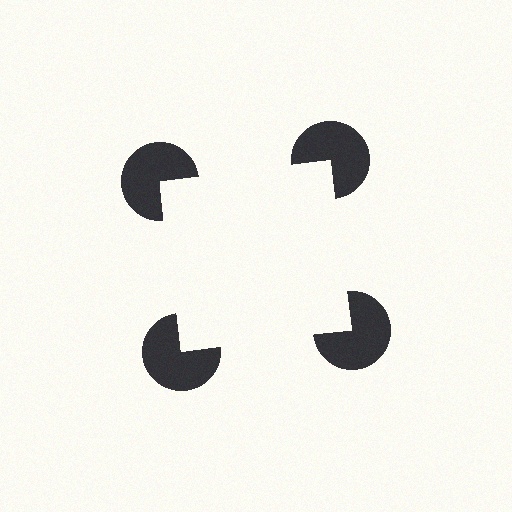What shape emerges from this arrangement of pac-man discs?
An illusory square — its edges are inferred from the aligned wedge cuts in the pac-man discs, not physically drawn.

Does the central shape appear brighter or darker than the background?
It typically appears slightly brighter than the background, even though no actual brightness change is drawn.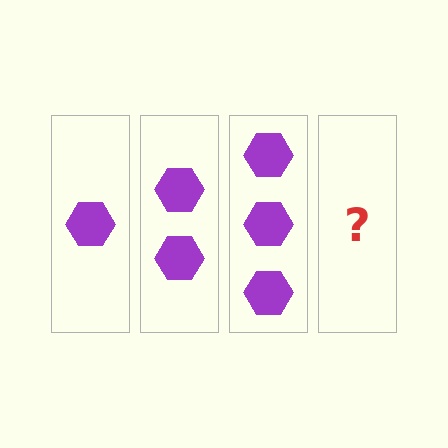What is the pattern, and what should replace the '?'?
The pattern is that each step adds one more hexagon. The '?' should be 4 hexagons.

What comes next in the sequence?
The next element should be 4 hexagons.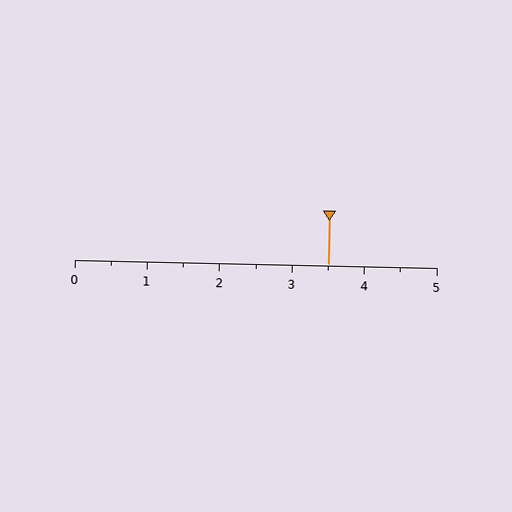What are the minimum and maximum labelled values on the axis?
The axis runs from 0 to 5.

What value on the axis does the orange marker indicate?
The marker indicates approximately 3.5.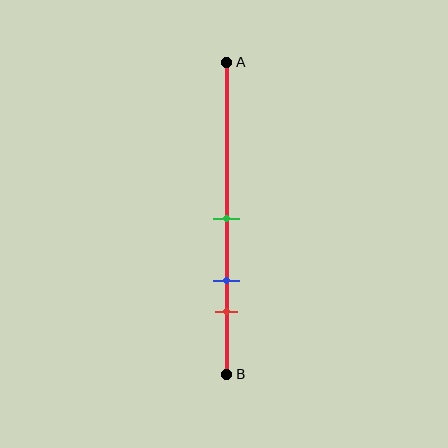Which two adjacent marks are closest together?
The blue and red marks are the closest adjacent pair.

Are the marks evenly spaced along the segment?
Yes, the marks are approximately evenly spaced.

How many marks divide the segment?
There are 3 marks dividing the segment.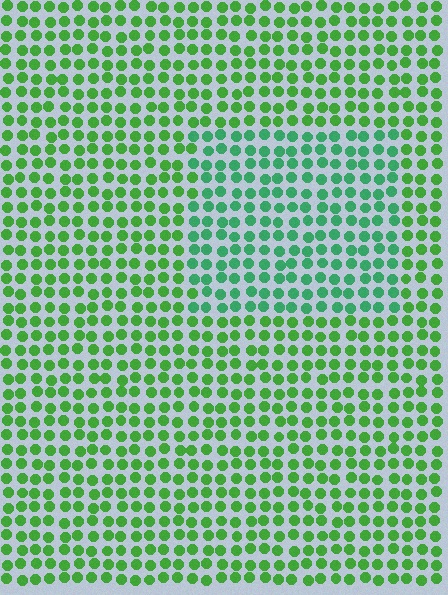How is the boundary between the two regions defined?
The boundary is defined purely by a slight shift in hue (about 31 degrees). Spacing, size, and orientation are identical on both sides.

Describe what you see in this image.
The image is filled with small green elements in a uniform arrangement. A rectangle-shaped region is visible where the elements are tinted to a slightly different hue, forming a subtle color boundary.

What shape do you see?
I see a rectangle.